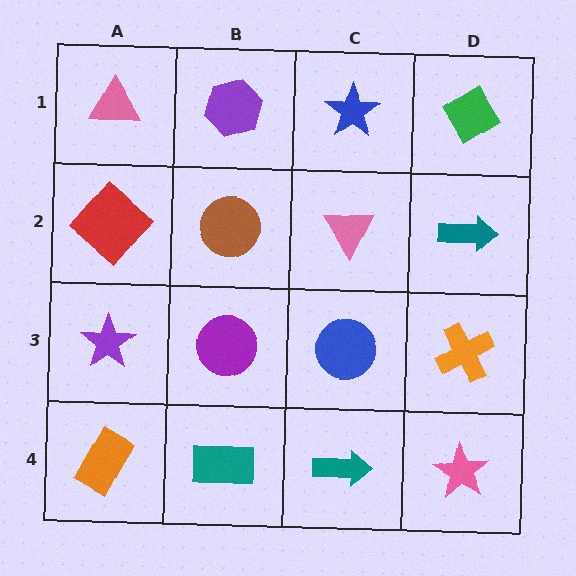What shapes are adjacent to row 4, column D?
An orange cross (row 3, column D), a teal arrow (row 4, column C).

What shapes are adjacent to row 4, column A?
A purple star (row 3, column A), a teal rectangle (row 4, column B).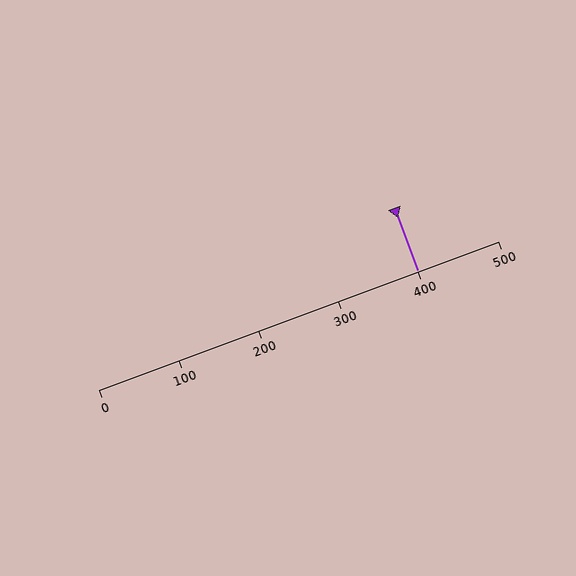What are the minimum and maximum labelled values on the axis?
The axis runs from 0 to 500.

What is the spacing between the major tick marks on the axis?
The major ticks are spaced 100 apart.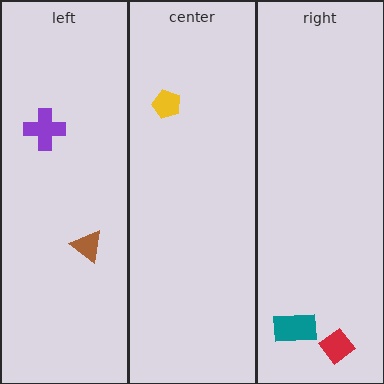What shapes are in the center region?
The yellow pentagon.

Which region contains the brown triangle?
The left region.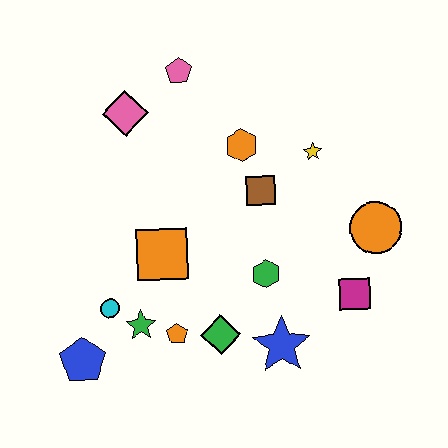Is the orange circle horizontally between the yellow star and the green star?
No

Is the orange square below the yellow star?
Yes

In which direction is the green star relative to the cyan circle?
The green star is to the right of the cyan circle.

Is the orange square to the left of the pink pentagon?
Yes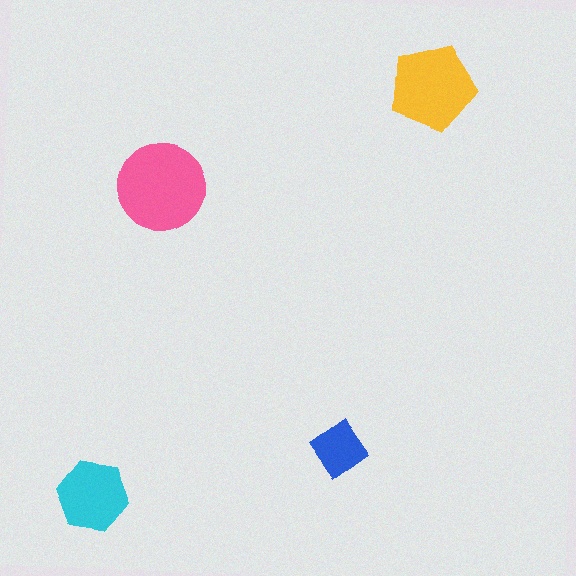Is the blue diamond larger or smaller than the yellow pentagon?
Smaller.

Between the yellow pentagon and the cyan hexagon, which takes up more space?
The yellow pentagon.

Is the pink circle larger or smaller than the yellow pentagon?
Larger.